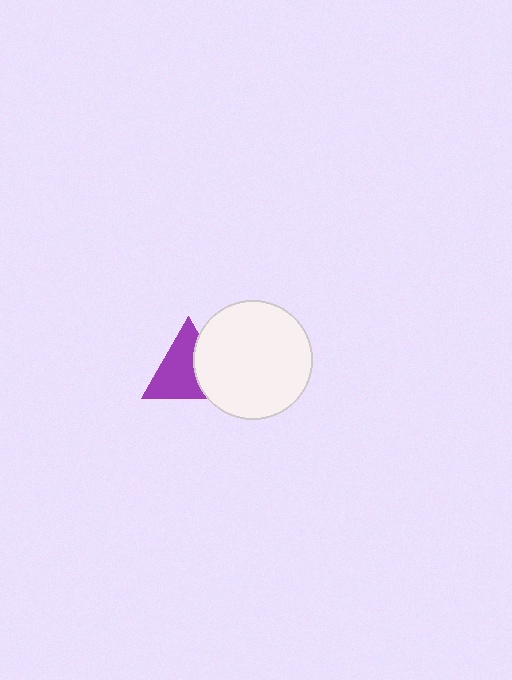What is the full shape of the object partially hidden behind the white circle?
The partially hidden object is a purple triangle.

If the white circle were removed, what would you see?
You would see the complete purple triangle.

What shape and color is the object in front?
The object in front is a white circle.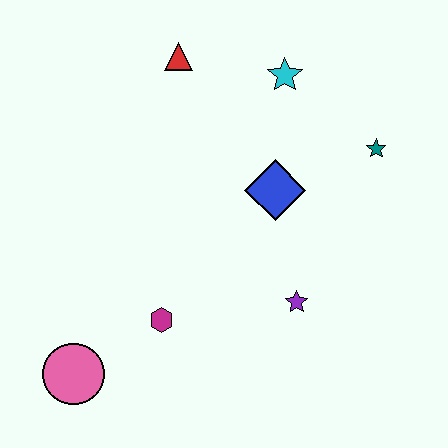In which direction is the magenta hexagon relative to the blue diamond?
The magenta hexagon is below the blue diamond.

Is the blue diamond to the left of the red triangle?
No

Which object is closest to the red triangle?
The cyan star is closest to the red triangle.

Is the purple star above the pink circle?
Yes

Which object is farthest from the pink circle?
The teal star is farthest from the pink circle.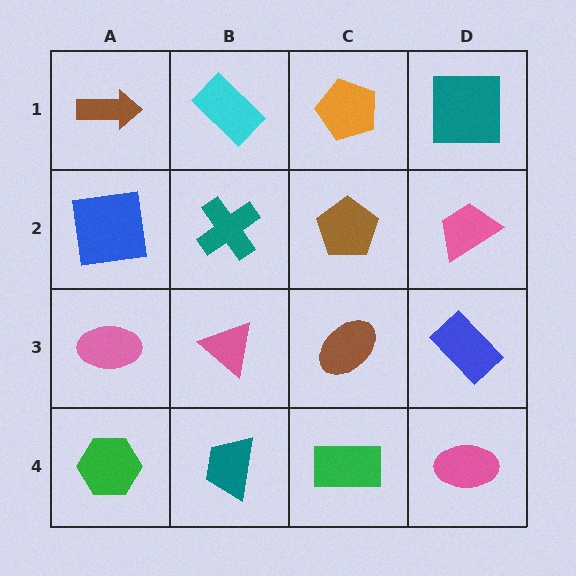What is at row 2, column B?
A teal cross.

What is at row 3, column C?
A brown ellipse.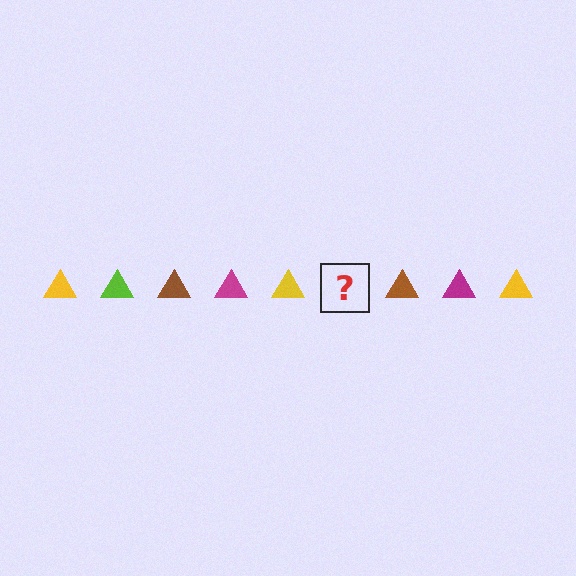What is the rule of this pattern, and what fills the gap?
The rule is that the pattern cycles through yellow, lime, brown, magenta triangles. The gap should be filled with a lime triangle.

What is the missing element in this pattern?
The missing element is a lime triangle.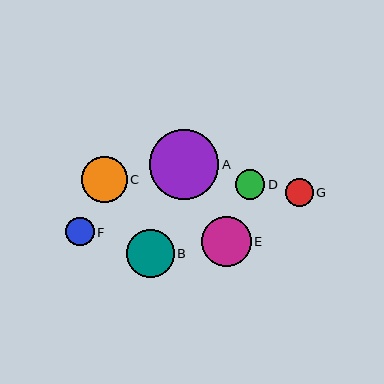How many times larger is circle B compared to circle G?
Circle B is approximately 1.8 times the size of circle G.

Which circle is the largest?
Circle A is the largest with a size of approximately 69 pixels.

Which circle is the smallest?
Circle G is the smallest with a size of approximately 28 pixels.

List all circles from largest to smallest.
From largest to smallest: A, E, B, C, D, F, G.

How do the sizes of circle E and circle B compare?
Circle E and circle B are approximately the same size.